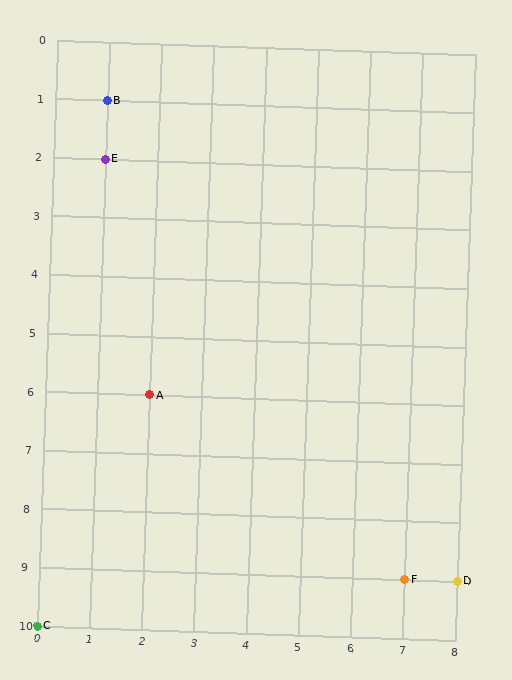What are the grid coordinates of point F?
Point F is at grid coordinates (7, 9).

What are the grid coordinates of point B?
Point B is at grid coordinates (1, 1).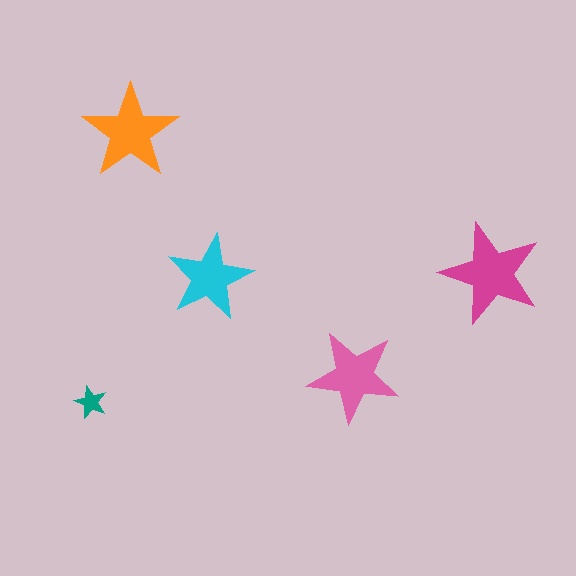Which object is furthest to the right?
The magenta star is rightmost.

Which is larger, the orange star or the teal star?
The orange one.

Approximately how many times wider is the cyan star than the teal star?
About 2.5 times wider.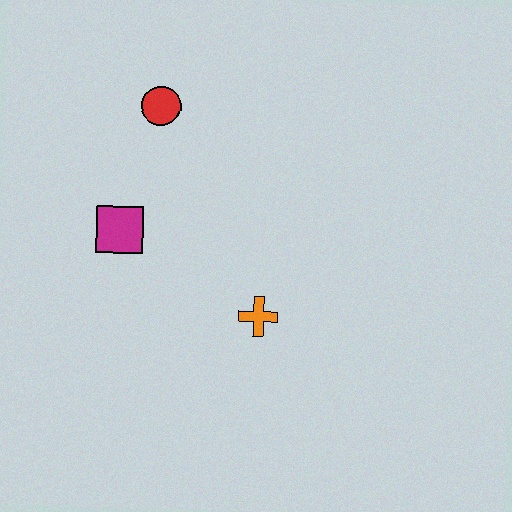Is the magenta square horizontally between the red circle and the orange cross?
No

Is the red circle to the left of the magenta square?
No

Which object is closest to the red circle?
The magenta square is closest to the red circle.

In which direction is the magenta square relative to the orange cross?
The magenta square is to the left of the orange cross.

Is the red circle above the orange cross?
Yes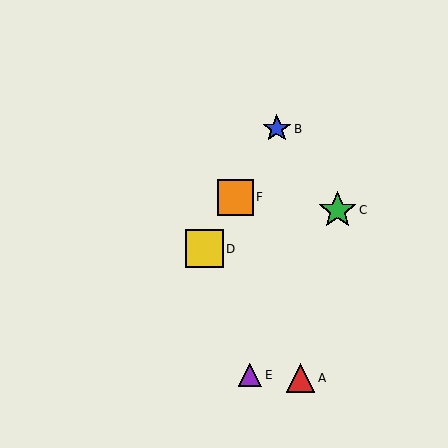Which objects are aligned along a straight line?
Objects B, D, F are aligned along a straight line.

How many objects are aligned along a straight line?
3 objects (B, D, F) are aligned along a straight line.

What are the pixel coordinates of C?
Object C is at (337, 210).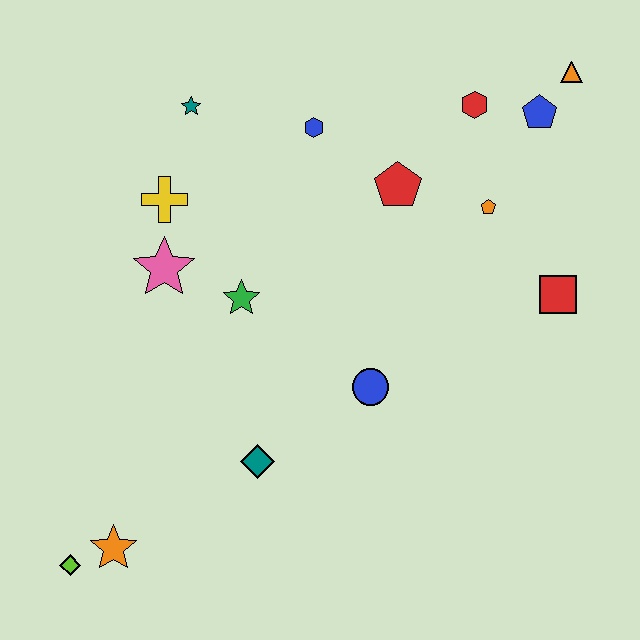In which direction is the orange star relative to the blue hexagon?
The orange star is below the blue hexagon.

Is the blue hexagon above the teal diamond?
Yes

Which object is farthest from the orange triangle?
The lime diamond is farthest from the orange triangle.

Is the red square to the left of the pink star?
No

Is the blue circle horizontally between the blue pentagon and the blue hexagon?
Yes